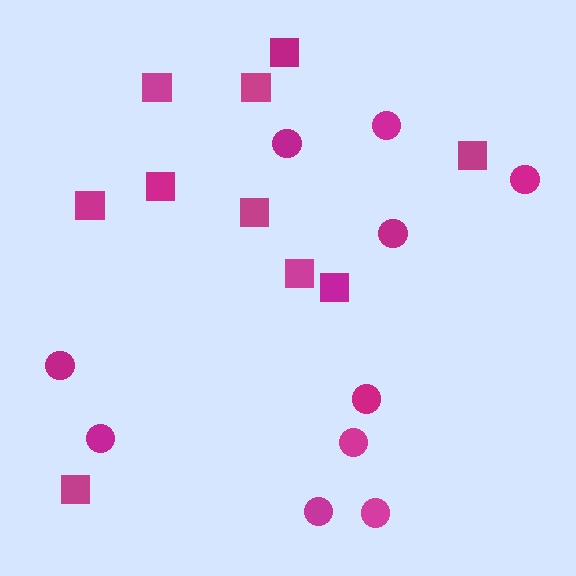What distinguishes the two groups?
There are 2 groups: one group of squares (10) and one group of circles (10).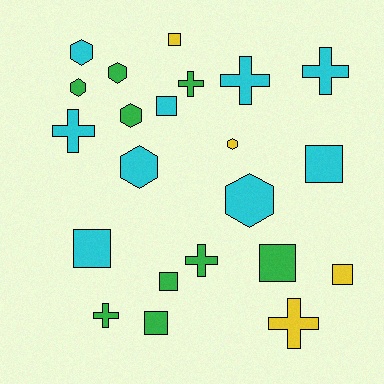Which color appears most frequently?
Green, with 9 objects.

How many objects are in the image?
There are 22 objects.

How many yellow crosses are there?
There is 1 yellow cross.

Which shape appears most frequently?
Square, with 8 objects.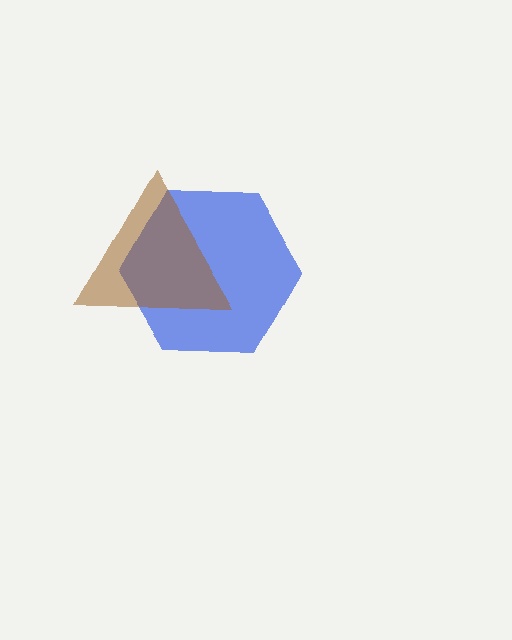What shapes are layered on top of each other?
The layered shapes are: a blue hexagon, a brown triangle.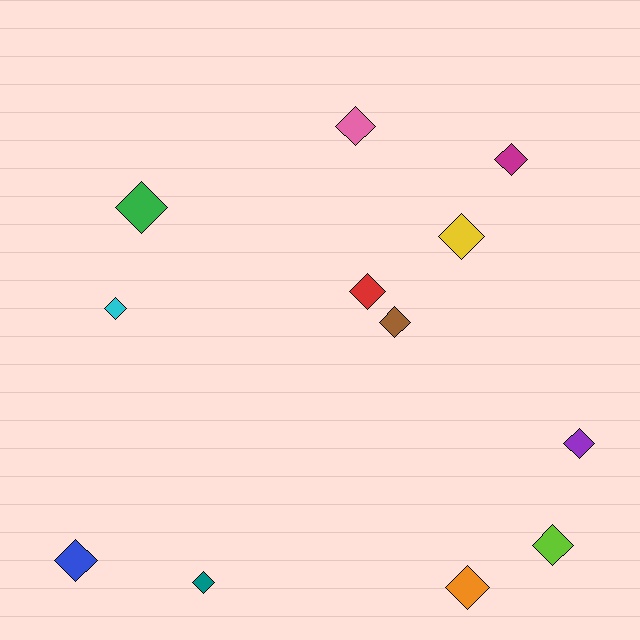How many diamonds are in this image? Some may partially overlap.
There are 12 diamonds.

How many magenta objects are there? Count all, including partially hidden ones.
There is 1 magenta object.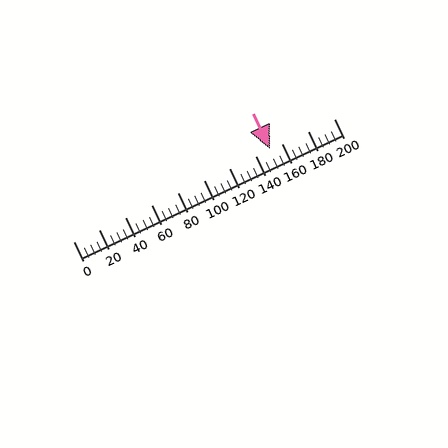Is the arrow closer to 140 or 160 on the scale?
The arrow is closer to 160.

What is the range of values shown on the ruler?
The ruler shows values from 0 to 200.